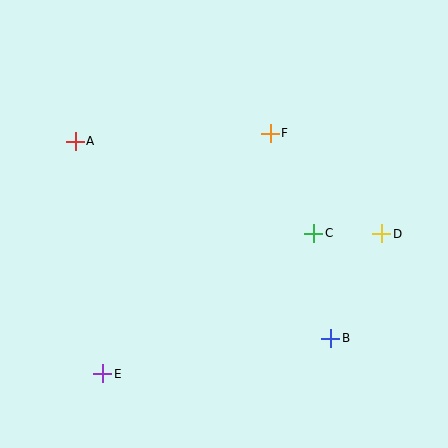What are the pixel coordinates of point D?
Point D is at (382, 234).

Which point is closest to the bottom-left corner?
Point E is closest to the bottom-left corner.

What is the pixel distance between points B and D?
The distance between B and D is 116 pixels.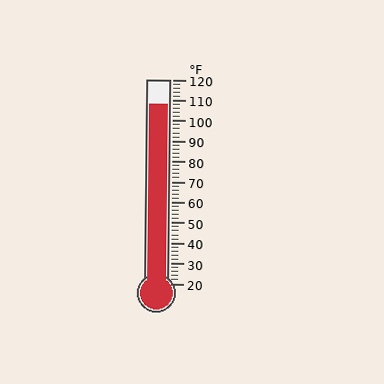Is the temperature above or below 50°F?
The temperature is above 50°F.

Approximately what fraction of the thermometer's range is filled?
The thermometer is filled to approximately 90% of its range.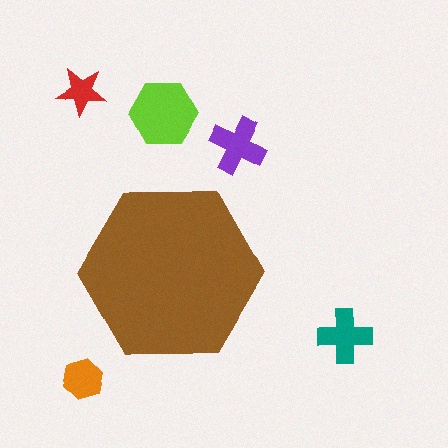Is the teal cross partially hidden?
No, the teal cross is fully visible.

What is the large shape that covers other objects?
A brown hexagon.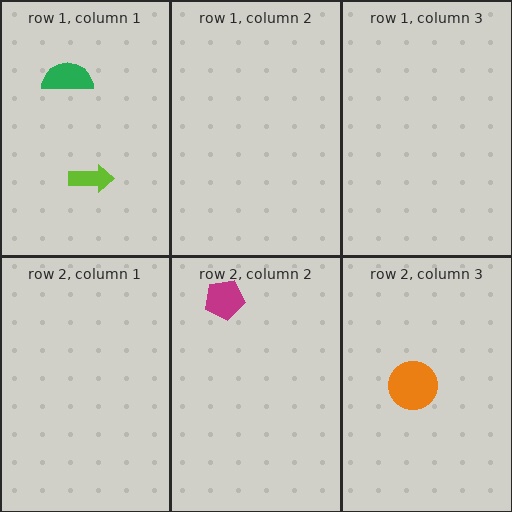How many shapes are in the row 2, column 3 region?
1.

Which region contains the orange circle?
The row 2, column 3 region.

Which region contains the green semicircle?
The row 1, column 1 region.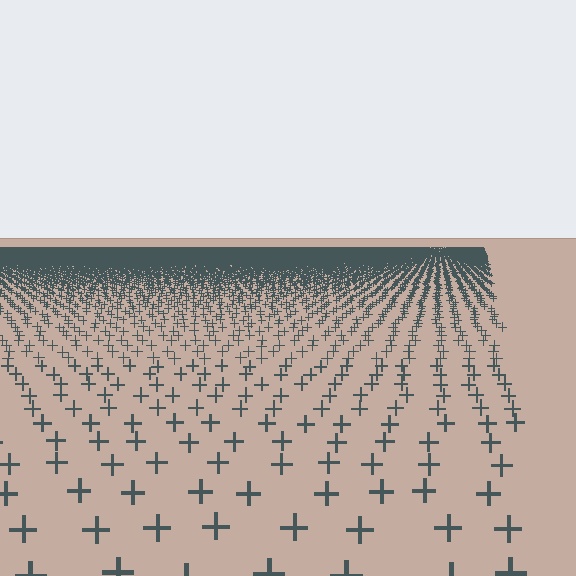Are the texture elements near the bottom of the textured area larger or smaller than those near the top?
Larger. Near the bottom, elements are closer to the viewer and appear at a bigger on-screen size.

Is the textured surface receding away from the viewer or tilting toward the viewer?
The surface is receding away from the viewer. Texture elements get smaller and denser toward the top.